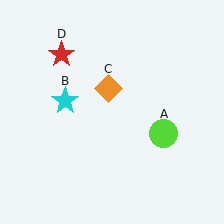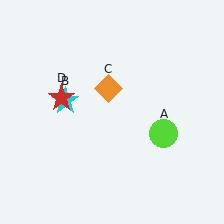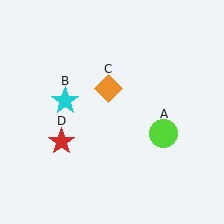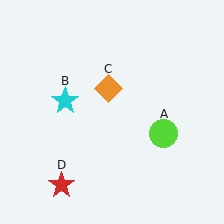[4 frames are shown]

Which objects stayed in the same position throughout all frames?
Lime circle (object A) and cyan star (object B) and orange diamond (object C) remained stationary.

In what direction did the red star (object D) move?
The red star (object D) moved down.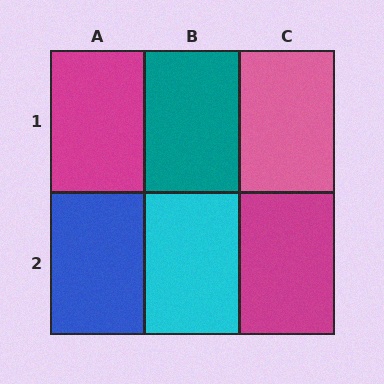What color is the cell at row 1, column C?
Pink.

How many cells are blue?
1 cell is blue.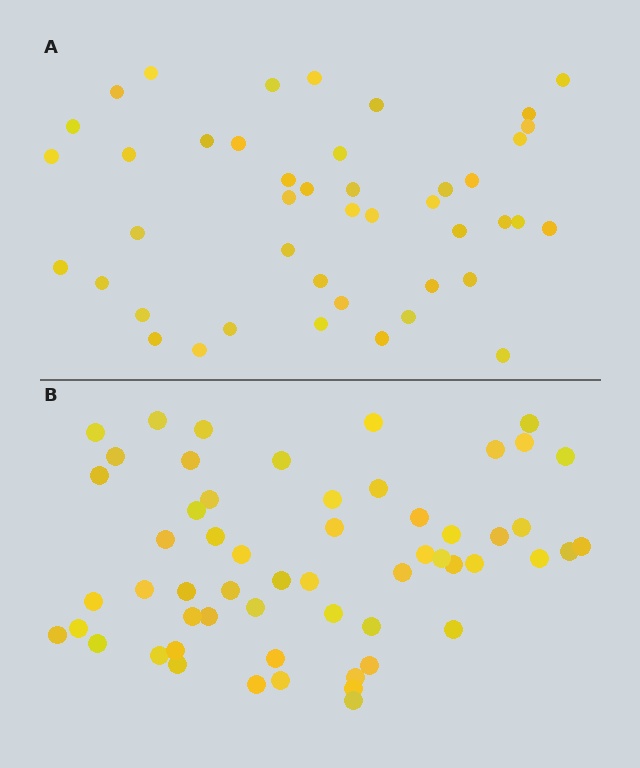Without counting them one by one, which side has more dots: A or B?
Region B (the bottom region) has more dots.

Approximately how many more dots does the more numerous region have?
Region B has approximately 15 more dots than region A.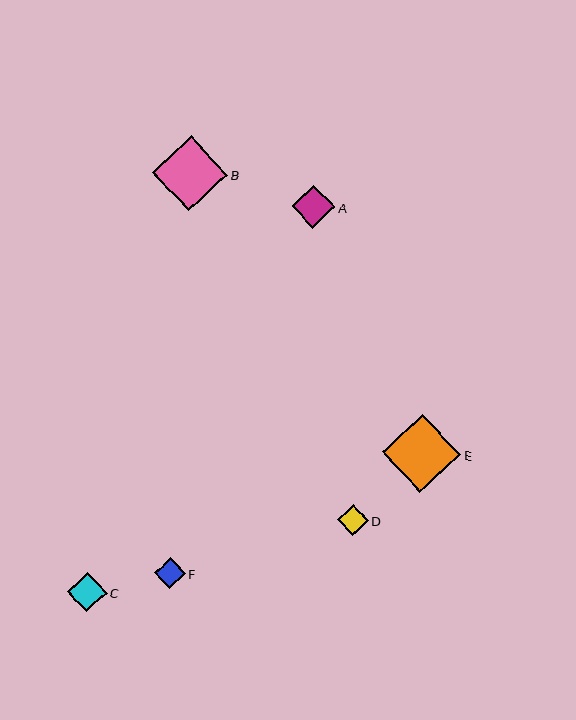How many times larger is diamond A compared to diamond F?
Diamond A is approximately 1.4 times the size of diamond F.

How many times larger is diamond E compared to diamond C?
Diamond E is approximately 2.0 times the size of diamond C.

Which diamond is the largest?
Diamond E is the largest with a size of approximately 78 pixels.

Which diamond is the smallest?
Diamond F is the smallest with a size of approximately 31 pixels.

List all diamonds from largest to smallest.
From largest to smallest: E, B, A, C, D, F.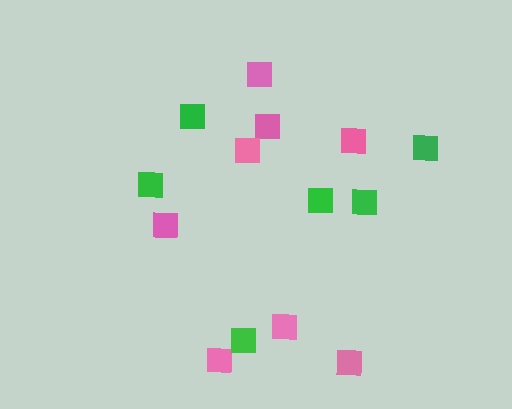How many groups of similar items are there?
There are 2 groups: one group of pink squares (8) and one group of green squares (6).